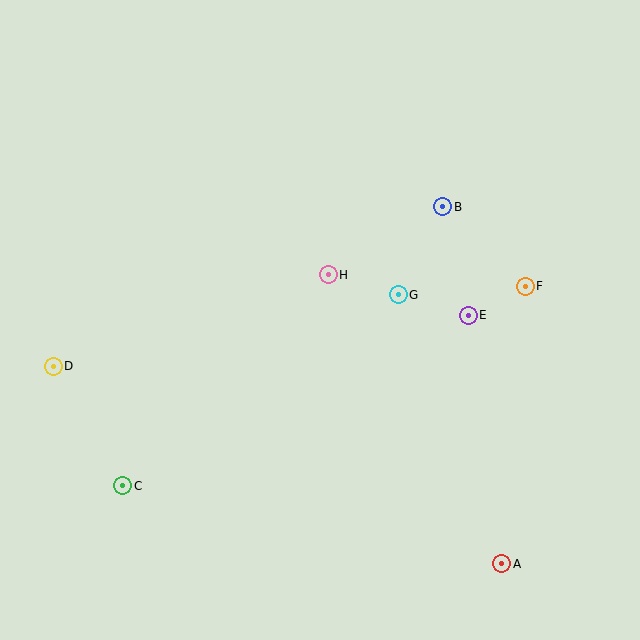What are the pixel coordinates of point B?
Point B is at (443, 207).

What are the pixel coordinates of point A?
Point A is at (502, 564).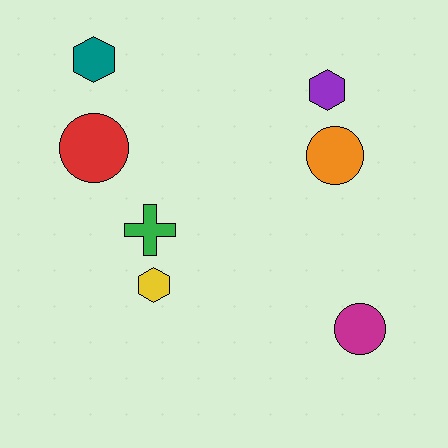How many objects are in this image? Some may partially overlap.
There are 7 objects.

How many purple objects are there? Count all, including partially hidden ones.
There is 1 purple object.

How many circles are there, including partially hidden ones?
There are 3 circles.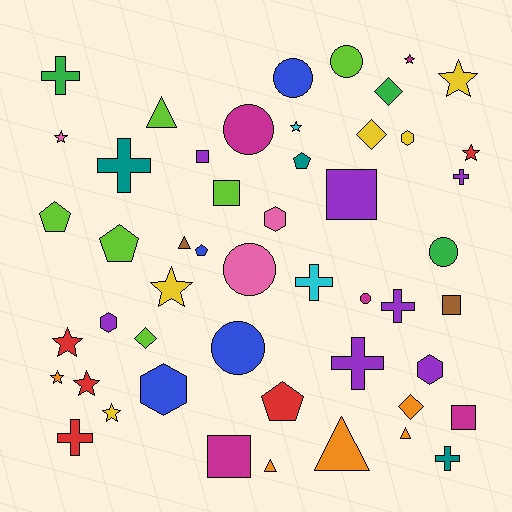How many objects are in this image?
There are 50 objects.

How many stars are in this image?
There are 10 stars.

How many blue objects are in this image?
There are 4 blue objects.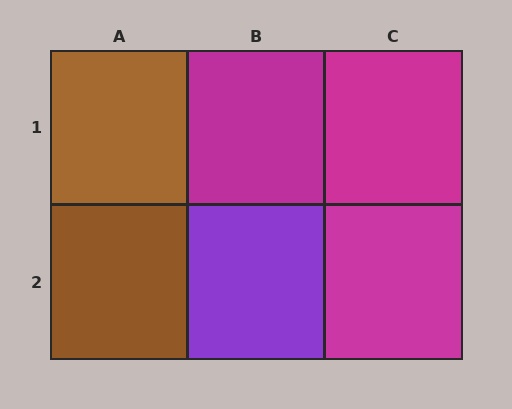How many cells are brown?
2 cells are brown.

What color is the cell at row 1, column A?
Brown.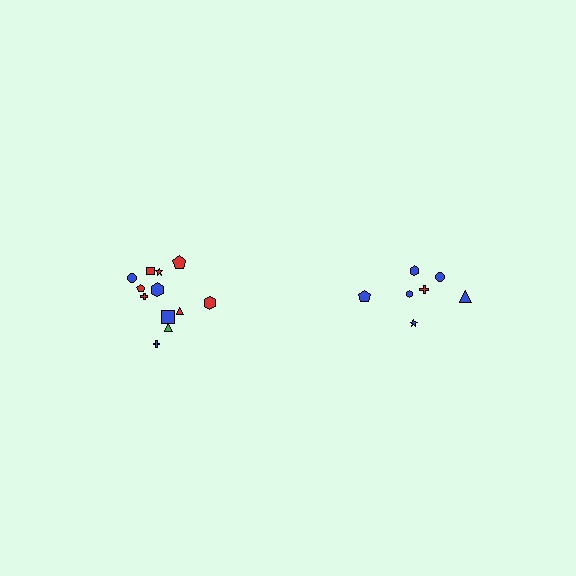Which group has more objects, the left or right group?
The left group.